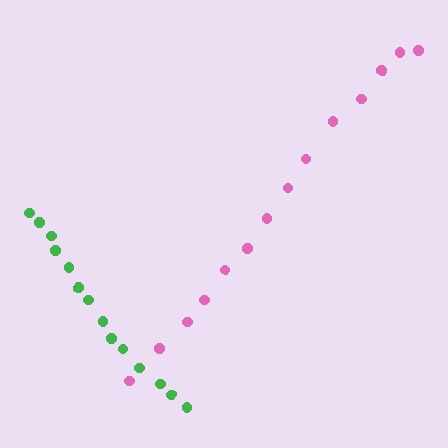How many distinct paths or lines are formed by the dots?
There are 2 distinct paths.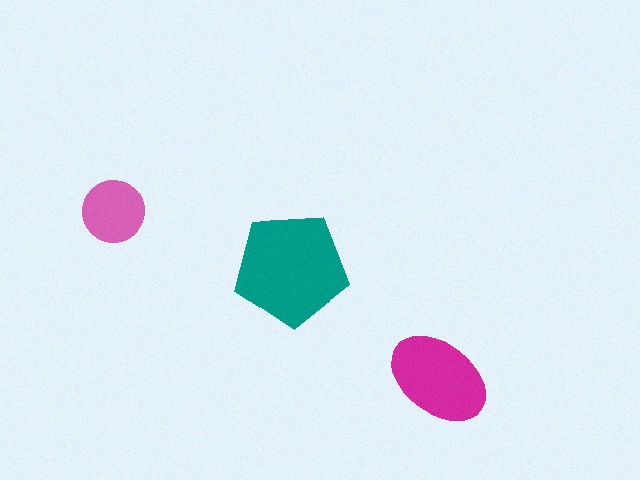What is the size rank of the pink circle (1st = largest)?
3rd.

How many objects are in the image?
There are 3 objects in the image.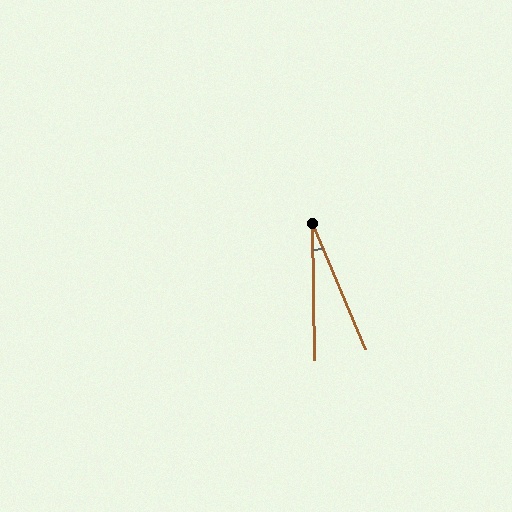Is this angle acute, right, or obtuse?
It is acute.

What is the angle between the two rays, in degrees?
Approximately 22 degrees.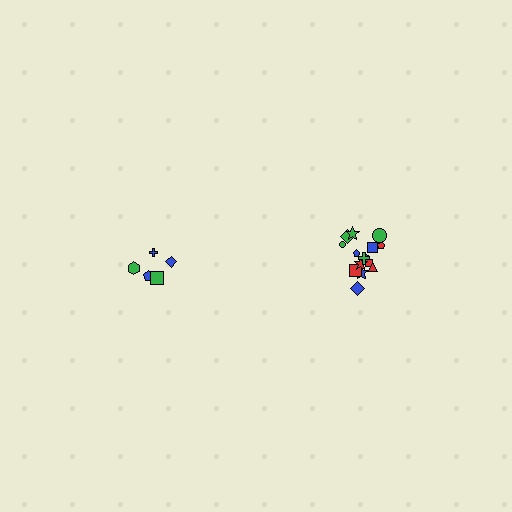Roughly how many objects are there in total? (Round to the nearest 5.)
Roughly 20 objects in total.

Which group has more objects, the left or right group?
The right group.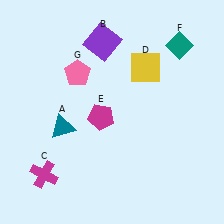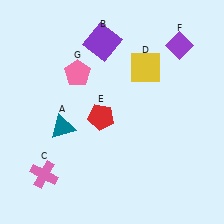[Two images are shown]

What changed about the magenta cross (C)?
In Image 1, C is magenta. In Image 2, it changed to pink.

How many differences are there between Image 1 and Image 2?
There are 3 differences between the two images.